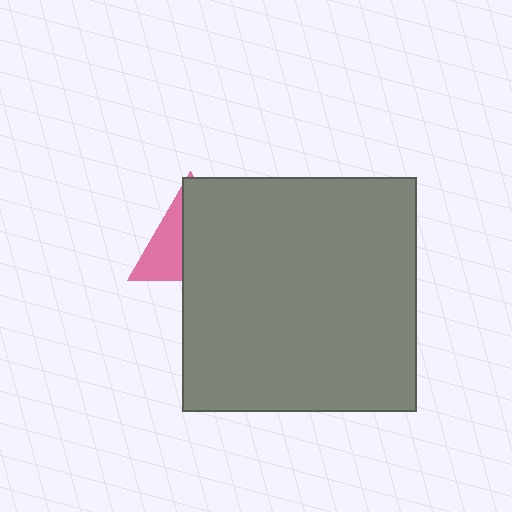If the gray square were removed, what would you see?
You would see the complete pink triangle.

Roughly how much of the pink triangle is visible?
A small part of it is visible (roughly 37%).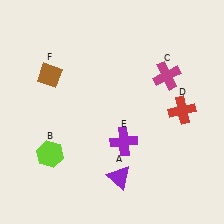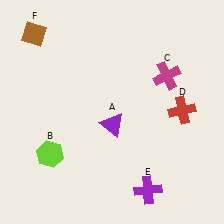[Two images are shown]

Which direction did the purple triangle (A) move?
The purple triangle (A) moved up.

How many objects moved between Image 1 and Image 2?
3 objects moved between the two images.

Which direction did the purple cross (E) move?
The purple cross (E) moved down.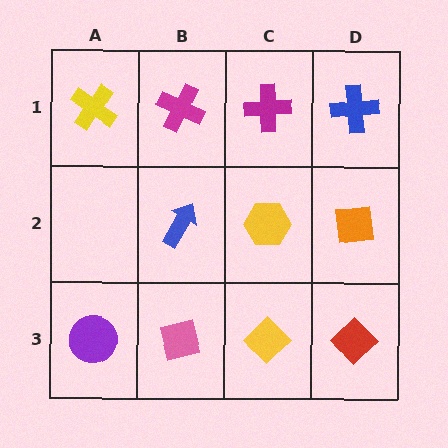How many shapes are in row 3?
4 shapes.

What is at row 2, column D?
An orange square.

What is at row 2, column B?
A blue arrow.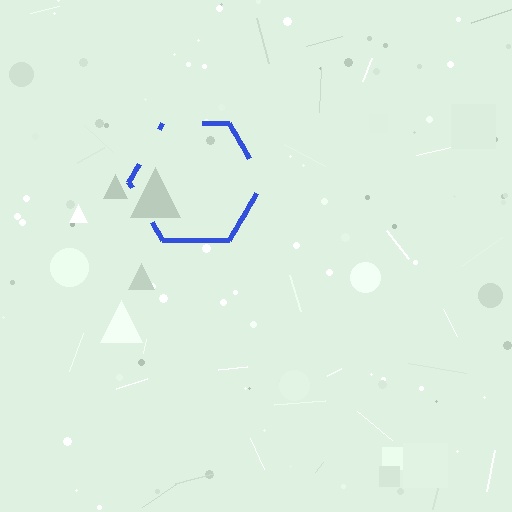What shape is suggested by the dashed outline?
The dashed outline suggests a hexagon.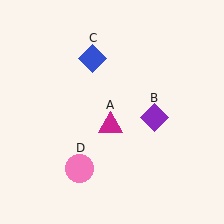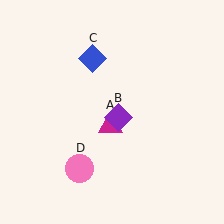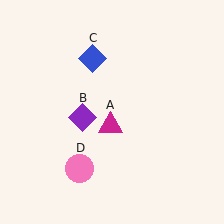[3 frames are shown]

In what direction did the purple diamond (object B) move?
The purple diamond (object B) moved left.